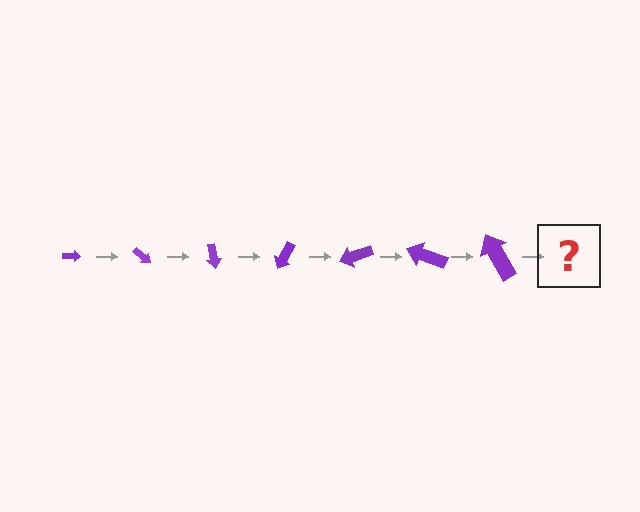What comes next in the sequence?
The next element should be an arrow, larger than the previous one and rotated 280 degrees from the start.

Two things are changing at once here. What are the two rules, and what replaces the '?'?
The two rules are that the arrow grows larger each step and it rotates 40 degrees each step. The '?' should be an arrow, larger than the previous one and rotated 280 degrees from the start.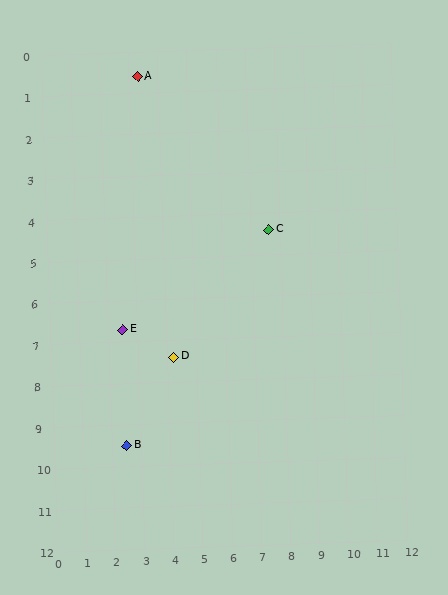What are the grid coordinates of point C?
Point C is at approximately (7.6, 4.4).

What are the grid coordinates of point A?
Point A is at approximately (3.3, 0.6).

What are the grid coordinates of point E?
Point E is at approximately (2.5, 6.7).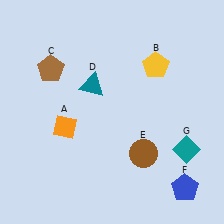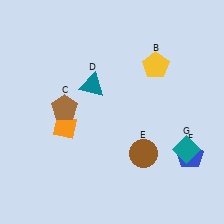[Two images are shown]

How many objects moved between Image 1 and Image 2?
2 objects moved between the two images.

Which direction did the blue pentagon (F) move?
The blue pentagon (F) moved up.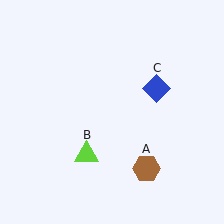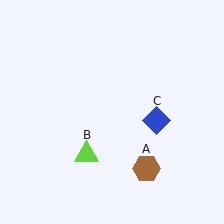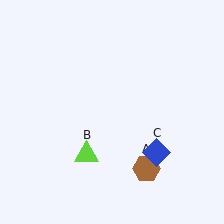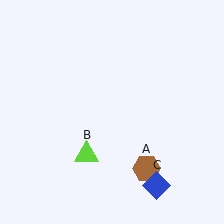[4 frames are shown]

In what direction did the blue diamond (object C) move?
The blue diamond (object C) moved down.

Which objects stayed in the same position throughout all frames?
Brown hexagon (object A) and lime triangle (object B) remained stationary.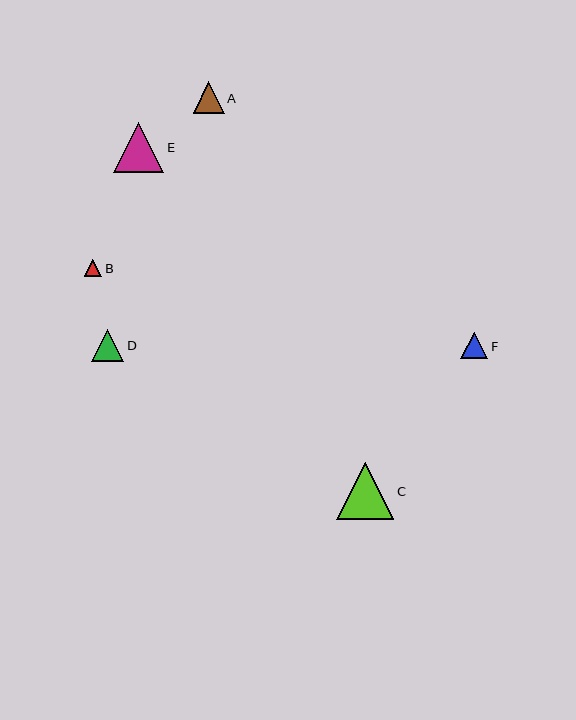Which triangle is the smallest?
Triangle B is the smallest with a size of approximately 17 pixels.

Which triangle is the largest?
Triangle C is the largest with a size of approximately 57 pixels.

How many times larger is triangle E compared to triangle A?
Triangle E is approximately 1.6 times the size of triangle A.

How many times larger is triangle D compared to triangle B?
Triangle D is approximately 1.8 times the size of triangle B.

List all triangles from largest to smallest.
From largest to smallest: C, E, D, A, F, B.